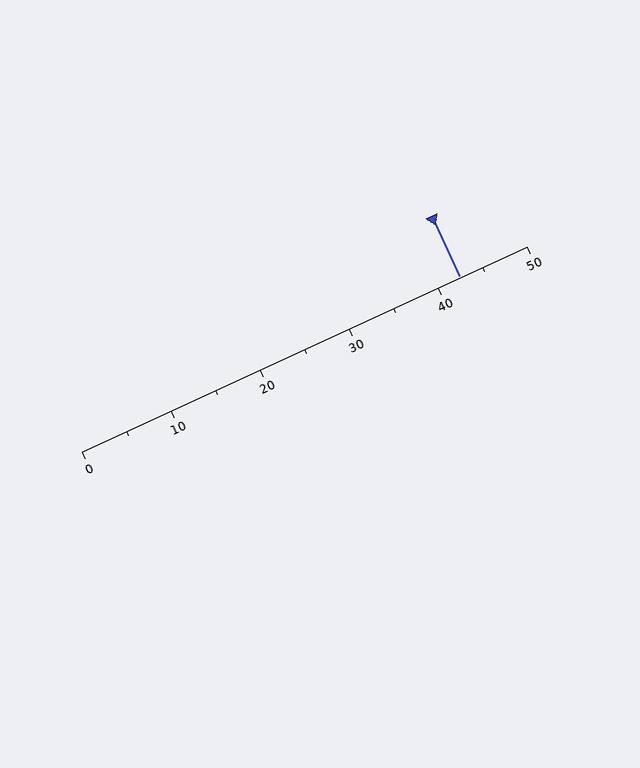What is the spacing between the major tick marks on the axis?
The major ticks are spaced 10 apart.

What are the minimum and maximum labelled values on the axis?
The axis runs from 0 to 50.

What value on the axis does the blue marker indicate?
The marker indicates approximately 42.5.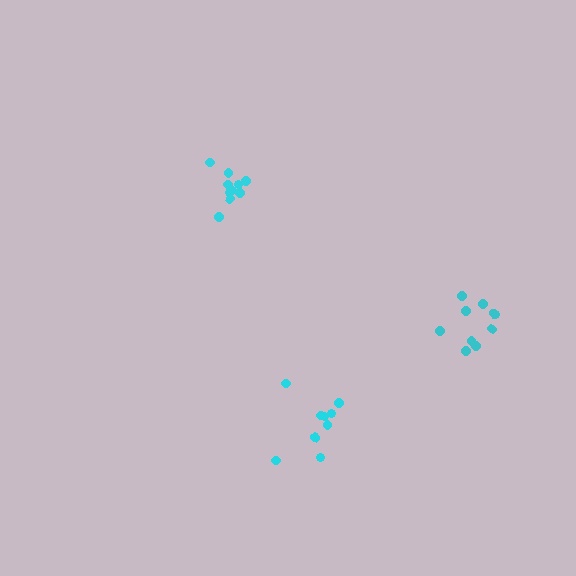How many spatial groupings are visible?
There are 3 spatial groupings.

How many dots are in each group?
Group 1: 9 dots, Group 2: 10 dots, Group 3: 10 dots (29 total).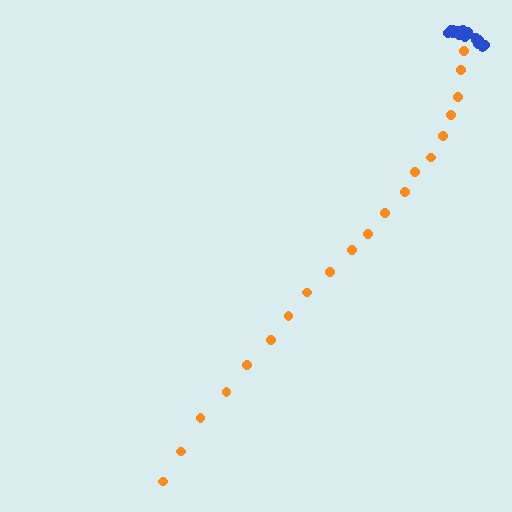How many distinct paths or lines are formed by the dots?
There are 2 distinct paths.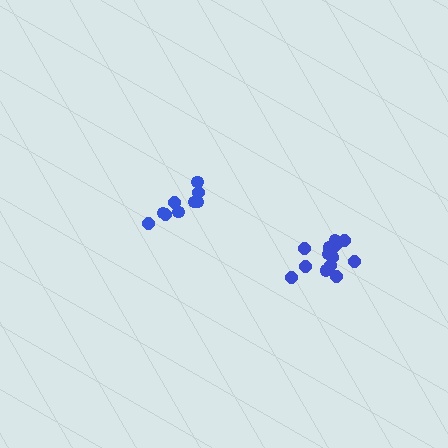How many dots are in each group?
Group 1: 9 dots, Group 2: 14 dots (23 total).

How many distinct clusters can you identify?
There are 2 distinct clusters.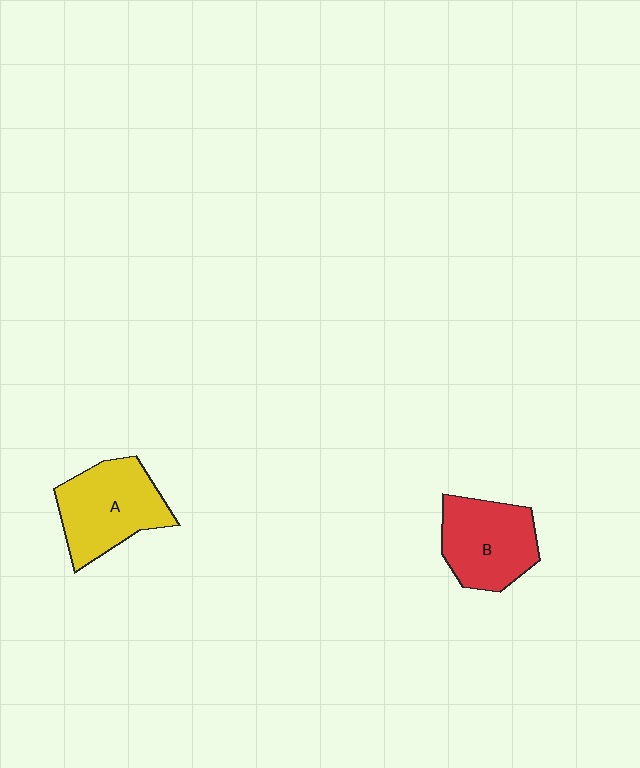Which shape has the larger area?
Shape A (yellow).